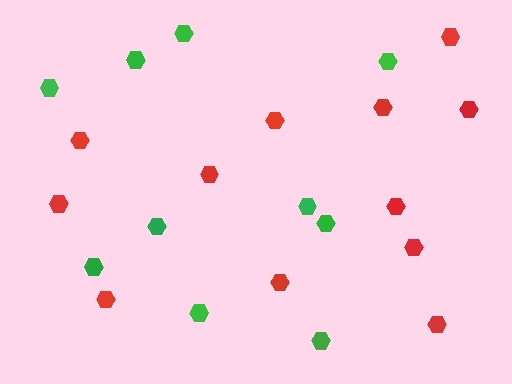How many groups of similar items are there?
There are 2 groups: one group of red hexagons (12) and one group of green hexagons (10).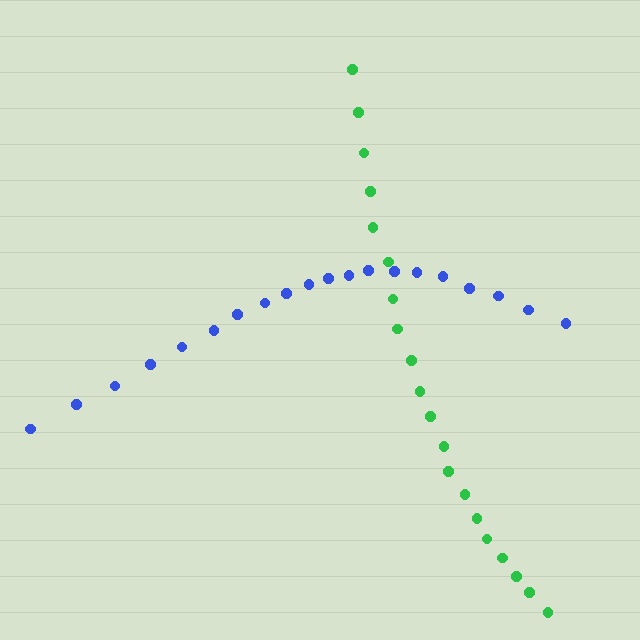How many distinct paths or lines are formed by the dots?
There are 2 distinct paths.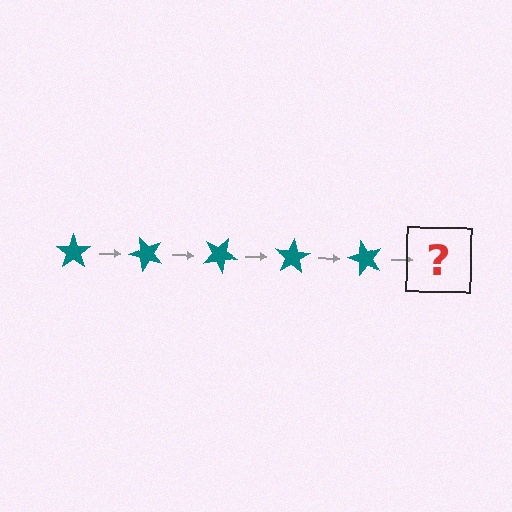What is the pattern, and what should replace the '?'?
The pattern is that the star rotates 50 degrees each step. The '?' should be a teal star rotated 250 degrees.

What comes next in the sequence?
The next element should be a teal star rotated 250 degrees.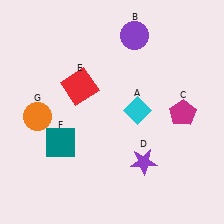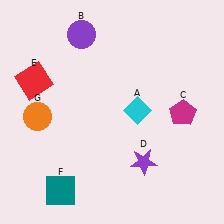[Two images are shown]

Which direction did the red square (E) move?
The red square (E) moved left.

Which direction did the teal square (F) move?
The teal square (F) moved down.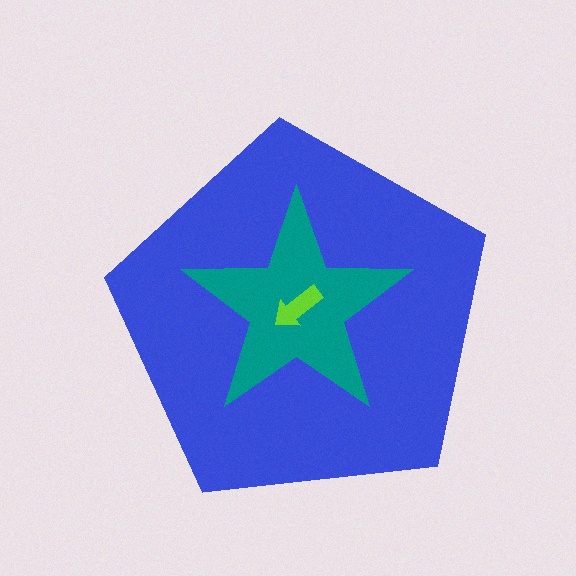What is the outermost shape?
The blue pentagon.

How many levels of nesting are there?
3.